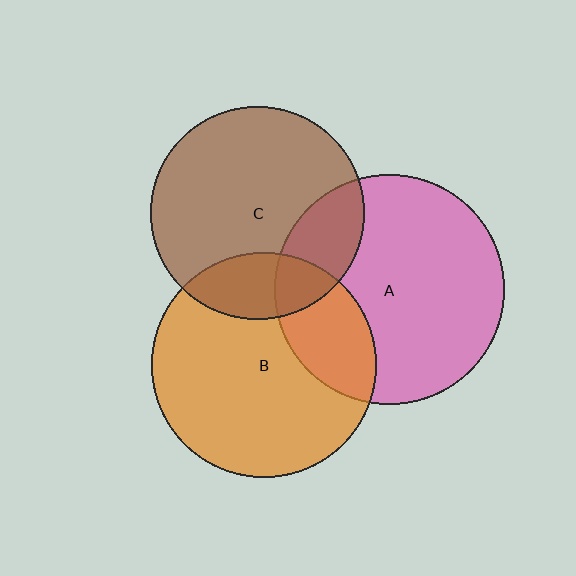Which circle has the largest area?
Circle A (pink).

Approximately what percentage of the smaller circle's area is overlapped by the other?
Approximately 20%.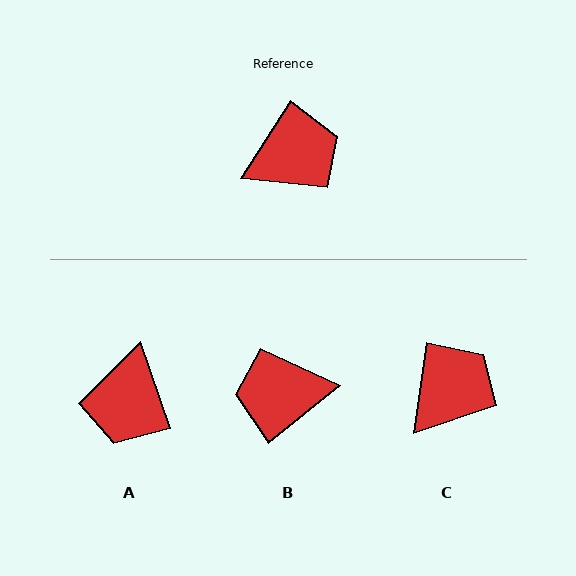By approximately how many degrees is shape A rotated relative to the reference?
Approximately 128 degrees clockwise.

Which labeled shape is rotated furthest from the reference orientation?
B, about 161 degrees away.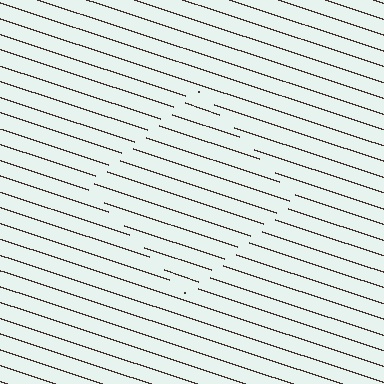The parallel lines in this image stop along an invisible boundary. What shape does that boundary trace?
An illusory square. The interior of the shape contains the same grating, shifted by half a period — the contour is defined by the phase discontinuity where line-ends from the inner and outer gratings abut.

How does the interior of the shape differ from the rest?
The interior of the shape contains the same grating, shifted by half a period — the contour is defined by the phase discontinuity where line-ends from the inner and outer gratings abut.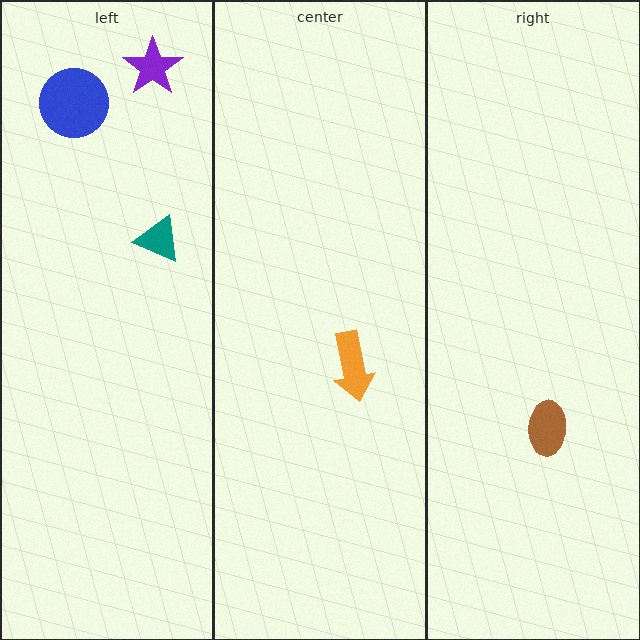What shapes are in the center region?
The orange arrow.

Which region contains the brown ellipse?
The right region.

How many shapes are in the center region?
1.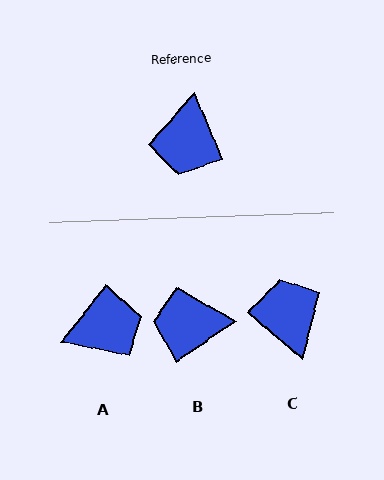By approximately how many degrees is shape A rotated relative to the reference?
Approximately 119 degrees counter-clockwise.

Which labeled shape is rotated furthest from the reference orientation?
C, about 153 degrees away.